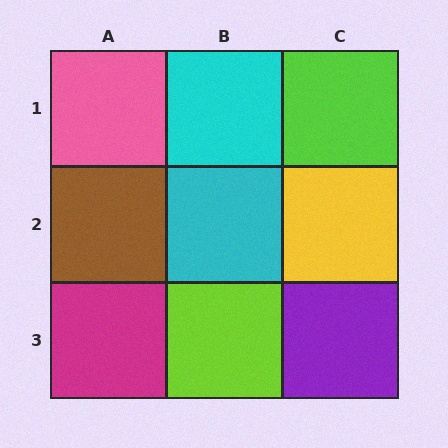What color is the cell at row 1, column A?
Pink.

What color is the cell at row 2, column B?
Cyan.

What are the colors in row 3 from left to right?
Magenta, lime, purple.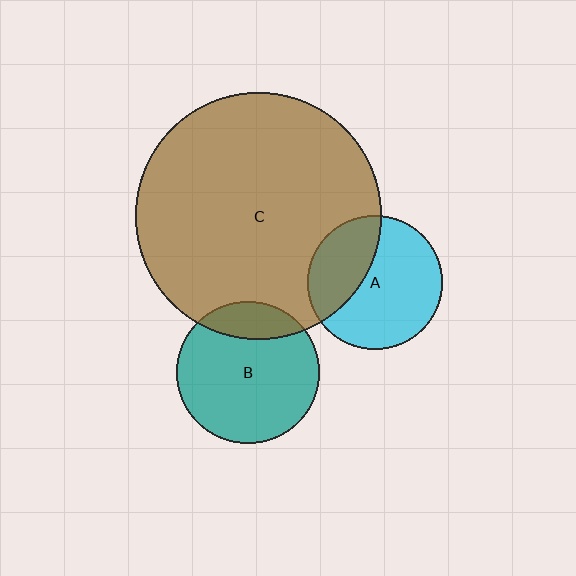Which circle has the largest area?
Circle C (brown).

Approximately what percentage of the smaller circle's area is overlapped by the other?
Approximately 20%.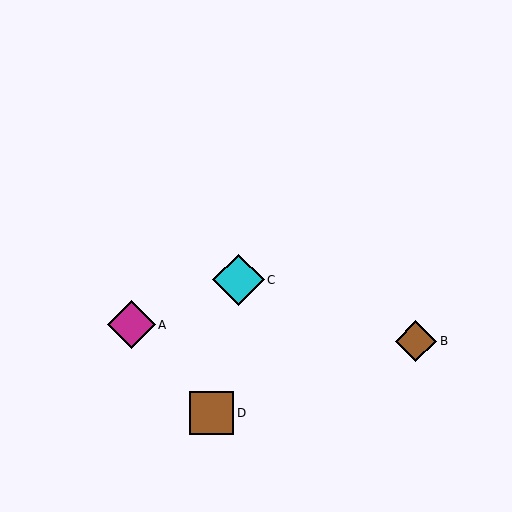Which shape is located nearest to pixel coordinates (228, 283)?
The cyan diamond (labeled C) at (239, 280) is nearest to that location.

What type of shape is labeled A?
Shape A is a magenta diamond.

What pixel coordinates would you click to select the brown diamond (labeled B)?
Click at (416, 341) to select the brown diamond B.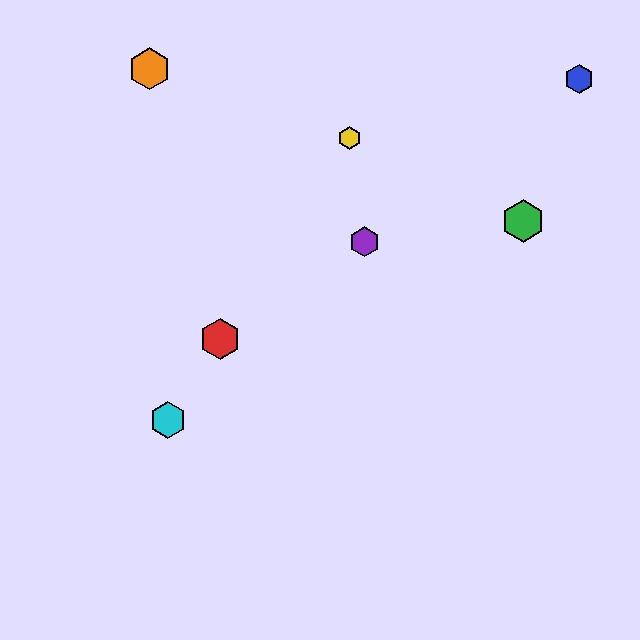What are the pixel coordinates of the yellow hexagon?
The yellow hexagon is at (349, 138).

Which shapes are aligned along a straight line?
The red hexagon, the yellow hexagon, the cyan hexagon are aligned along a straight line.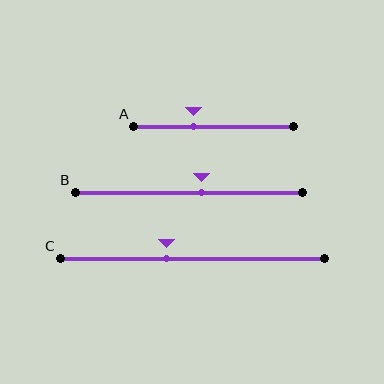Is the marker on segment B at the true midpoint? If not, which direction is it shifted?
No, the marker on segment B is shifted to the right by about 6% of the segment length.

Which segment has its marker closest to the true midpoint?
Segment B has its marker closest to the true midpoint.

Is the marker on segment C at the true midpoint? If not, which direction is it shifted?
No, the marker on segment C is shifted to the left by about 10% of the segment length.